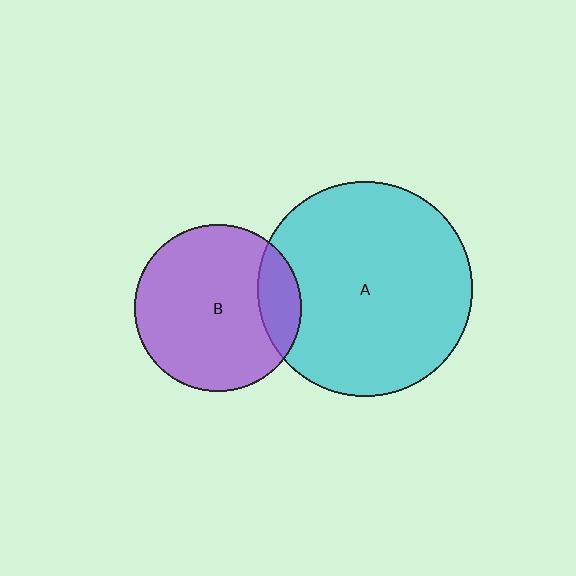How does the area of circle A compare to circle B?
Approximately 1.7 times.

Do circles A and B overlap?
Yes.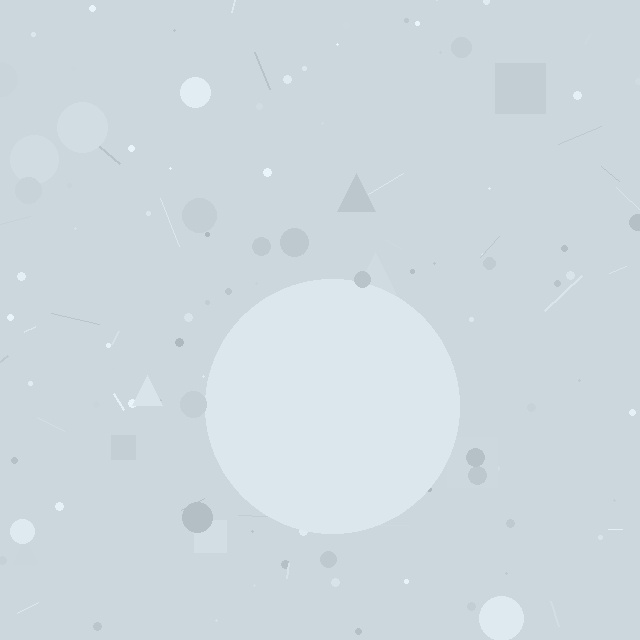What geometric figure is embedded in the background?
A circle is embedded in the background.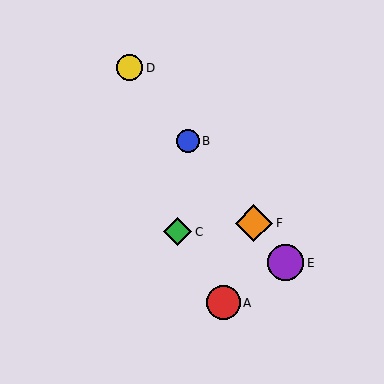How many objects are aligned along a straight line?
4 objects (B, D, E, F) are aligned along a straight line.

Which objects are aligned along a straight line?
Objects B, D, E, F are aligned along a straight line.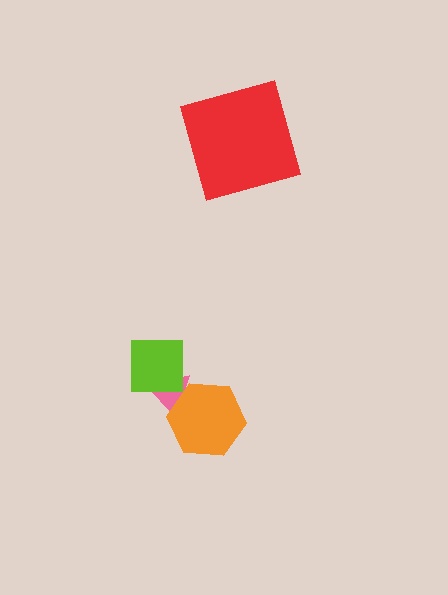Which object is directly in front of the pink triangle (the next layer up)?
The lime square is directly in front of the pink triangle.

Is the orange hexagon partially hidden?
No, no other shape covers it.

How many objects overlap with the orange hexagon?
1 object overlaps with the orange hexagon.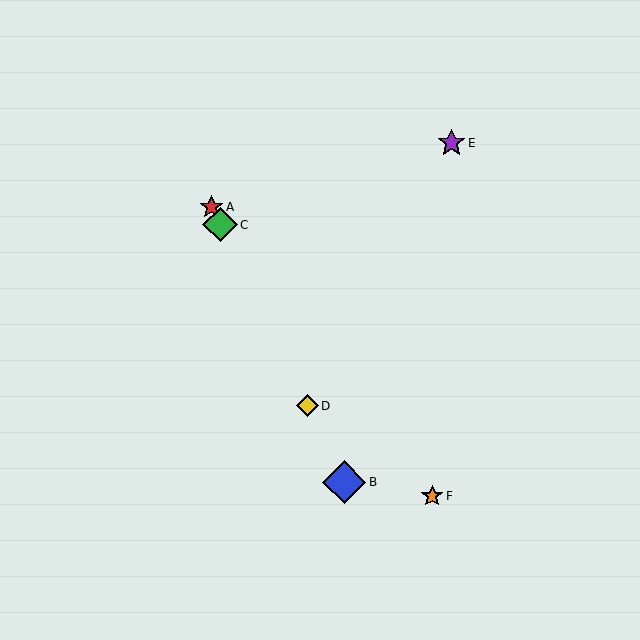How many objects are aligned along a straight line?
4 objects (A, B, C, D) are aligned along a straight line.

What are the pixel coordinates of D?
Object D is at (307, 406).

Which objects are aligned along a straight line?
Objects A, B, C, D are aligned along a straight line.